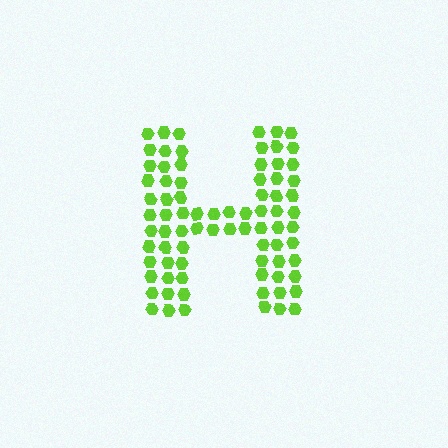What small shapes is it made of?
It is made of small hexagons.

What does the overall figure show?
The overall figure shows the letter H.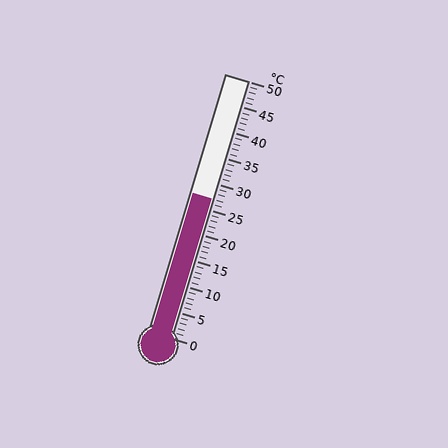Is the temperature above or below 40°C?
The temperature is below 40°C.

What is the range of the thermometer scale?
The thermometer scale ranges from 0°C to 50°C.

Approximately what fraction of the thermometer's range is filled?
The thermometer is filled to approximately 55% of its range.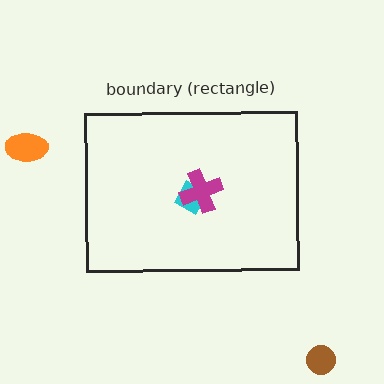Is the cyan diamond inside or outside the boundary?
Inside.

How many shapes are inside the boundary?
2 inside, 2 outside.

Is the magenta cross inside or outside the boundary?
Inside.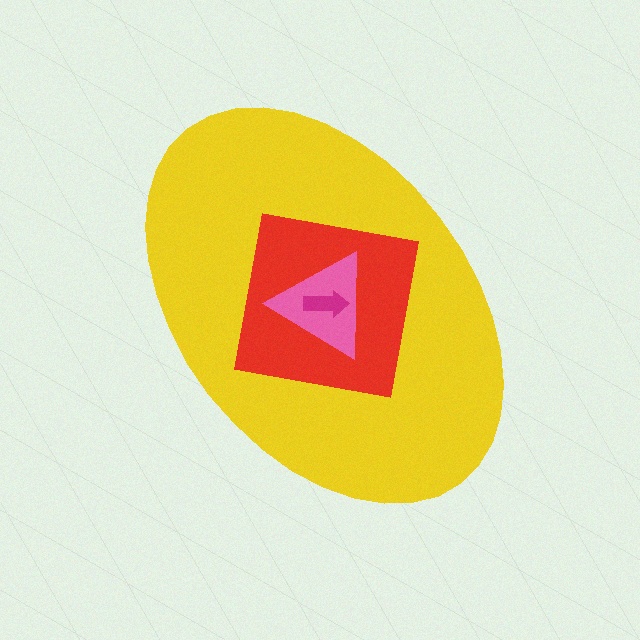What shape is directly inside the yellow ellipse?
The red square.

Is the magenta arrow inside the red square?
Yes.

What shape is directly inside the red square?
The pink triangle.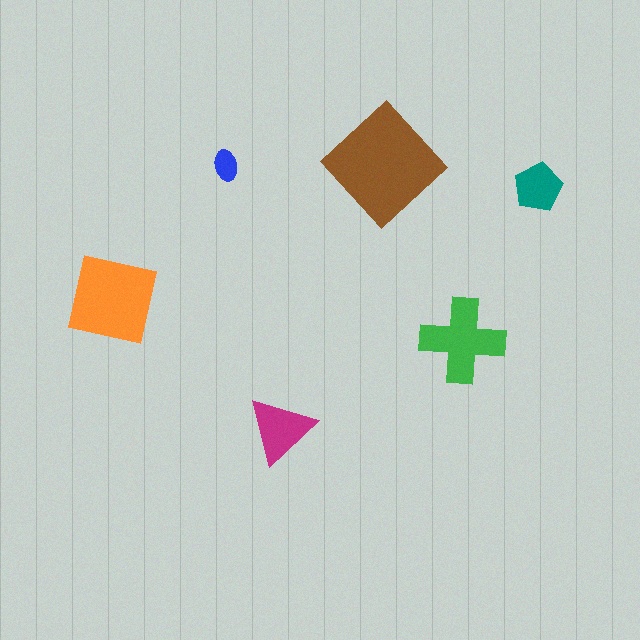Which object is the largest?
The brown diamond.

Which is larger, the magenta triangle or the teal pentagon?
The magenta triangle.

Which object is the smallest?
The blue ellipse.